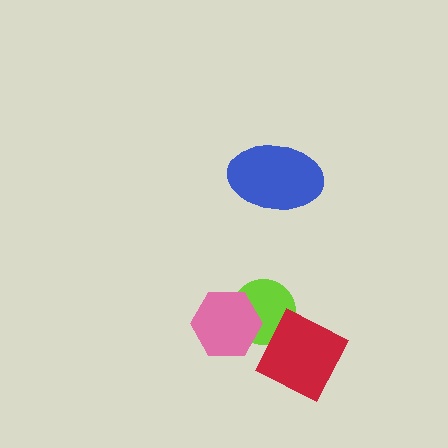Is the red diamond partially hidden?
No, no other shape covers it.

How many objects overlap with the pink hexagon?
1 object overlaps with the pink hexagon.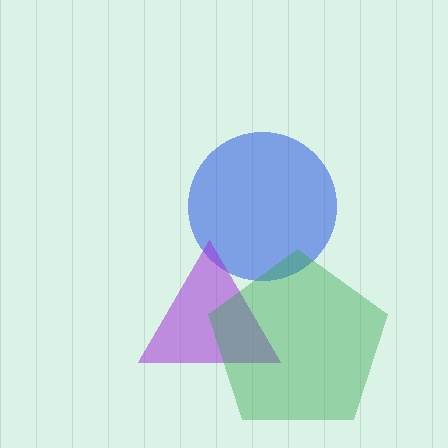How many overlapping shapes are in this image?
There are 3 overlapping shapes in the image.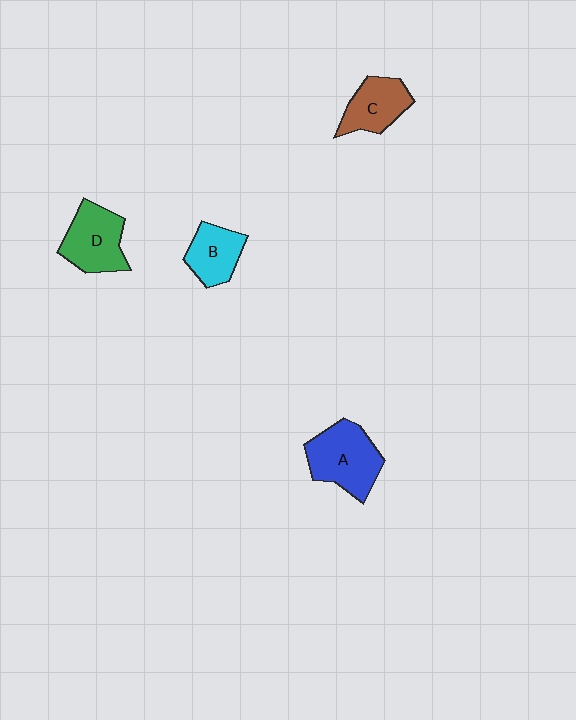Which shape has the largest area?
Shape A (blue).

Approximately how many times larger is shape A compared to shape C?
Approximately 1.4 times.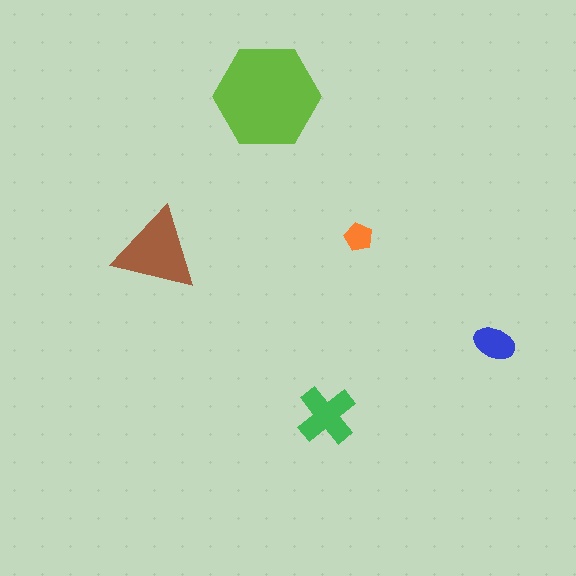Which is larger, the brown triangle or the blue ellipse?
The brown triangle.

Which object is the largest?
The lime hexagon.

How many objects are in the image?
There are 5 objects in the image.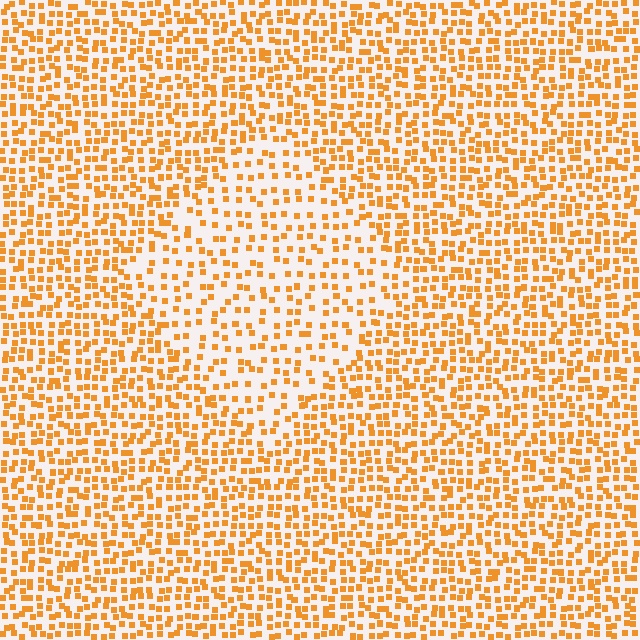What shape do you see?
I see a diamond.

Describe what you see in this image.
The image contains small orange elements arranged at two different densities. A diamond-shaped region is visible where the elements are less densely packed than the surrounding area.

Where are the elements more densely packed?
The elements are more densely packed outside the diamond boundary.